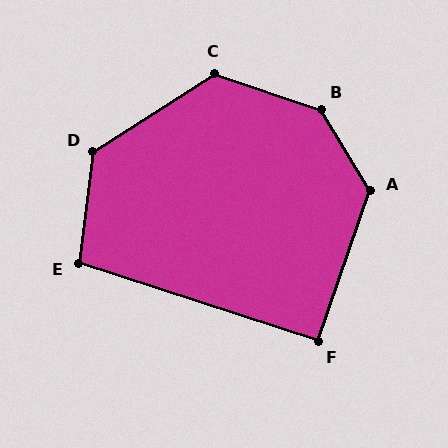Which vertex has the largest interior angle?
B, at approximately 140 degrees.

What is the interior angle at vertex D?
Approximately 129 degrees (obtuse).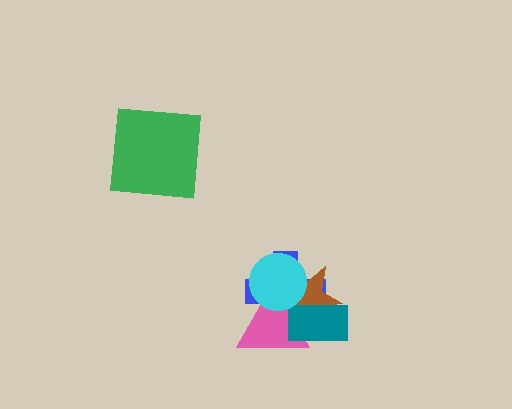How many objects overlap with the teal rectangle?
3 objects overlap with the teal rectangle.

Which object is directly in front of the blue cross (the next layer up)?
The brown star is directly in front of the blue cross.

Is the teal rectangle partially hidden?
No, no other shape covers it.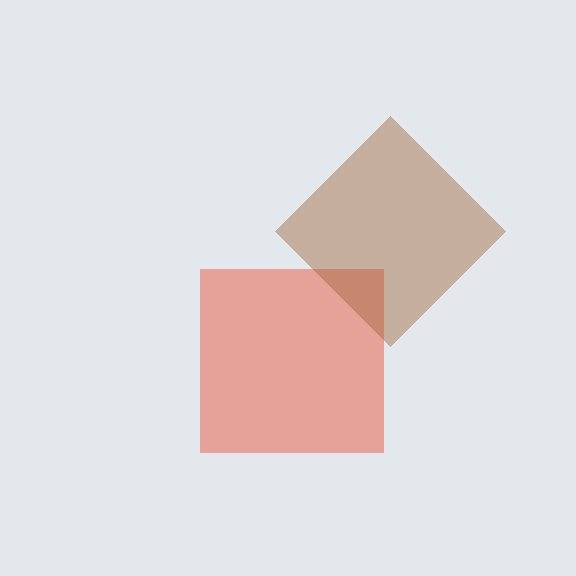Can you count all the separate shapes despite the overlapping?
Yes, there are 2 separate shapes.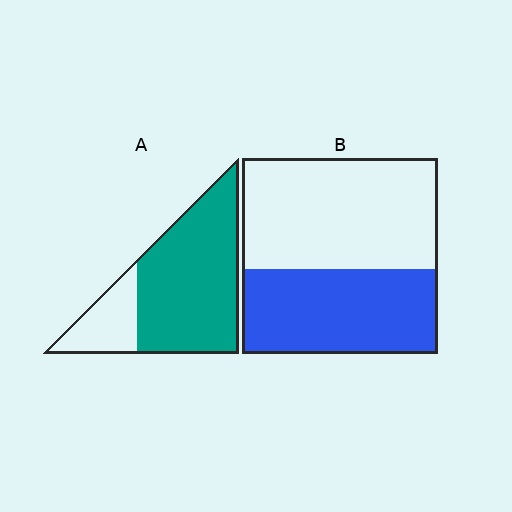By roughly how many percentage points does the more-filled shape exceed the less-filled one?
By roughly 35 percentage points (A over B).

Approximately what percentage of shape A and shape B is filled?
A is approximately 75% and B is approximately 45%.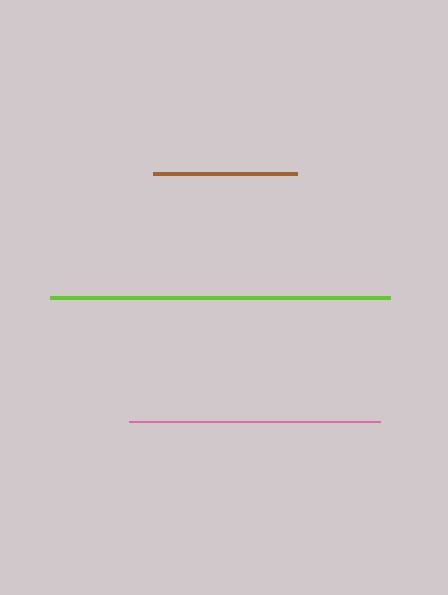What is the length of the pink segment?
The pink segment is approximately 251 pixels long.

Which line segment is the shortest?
The brown line is the shortest at approximately 144 pixels.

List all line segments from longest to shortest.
From longest to shortest: lime, pink, brown.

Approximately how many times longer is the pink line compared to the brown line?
The pink line is approximately 1.7 times the length of the brown line.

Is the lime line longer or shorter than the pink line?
The lime line is longer than the pink line.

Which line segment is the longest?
The lime line is the longest at approximately 340 pixels.